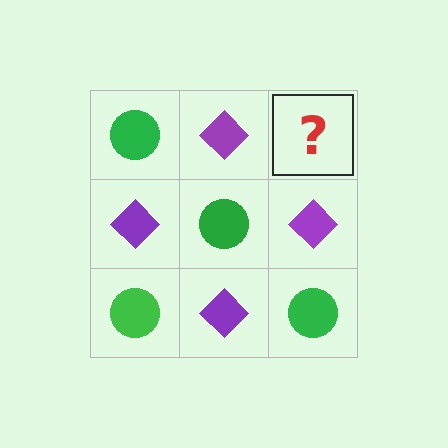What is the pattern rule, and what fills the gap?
The rule is that it alternates green circle and purple diamond in a checkerboard pattern. The gap should be filled with a green circle.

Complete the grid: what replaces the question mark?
The question mark should be replaced with a green circle.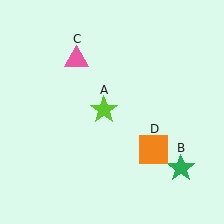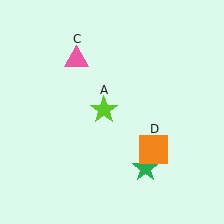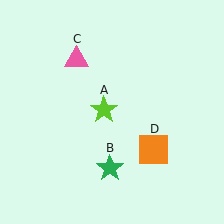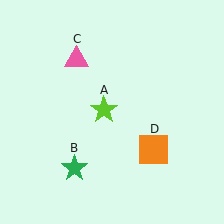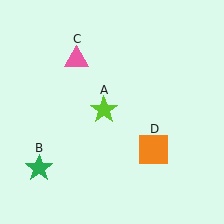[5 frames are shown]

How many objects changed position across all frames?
1 object changed position: green star (object B).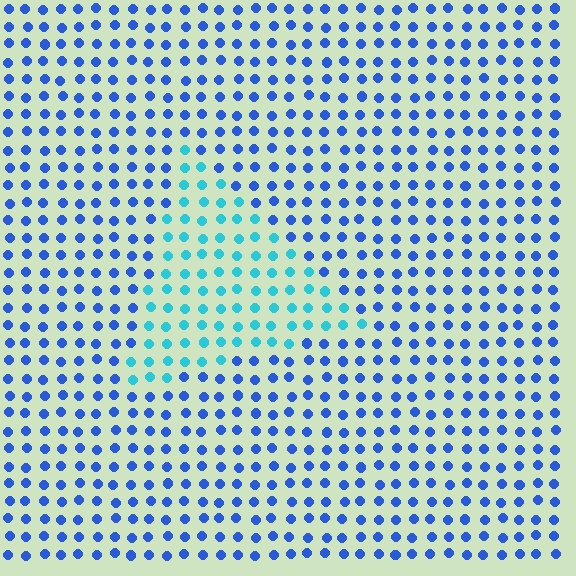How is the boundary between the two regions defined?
The boundary is defined purely by a slight shift in hue (about 39 degrees). Spacing, size, and orientation are identical on both sides.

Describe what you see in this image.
The image is filled with small blue elements in a uniform arrangement. A triangle-shaped region is visible where the elements are tinted to a slightly different hue, forming a subtle color boundary.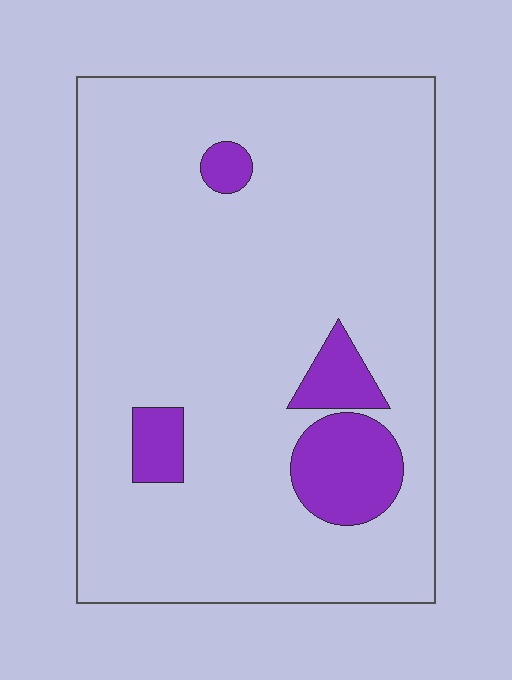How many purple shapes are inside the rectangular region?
4.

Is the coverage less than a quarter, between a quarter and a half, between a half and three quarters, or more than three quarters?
Less than a quarter.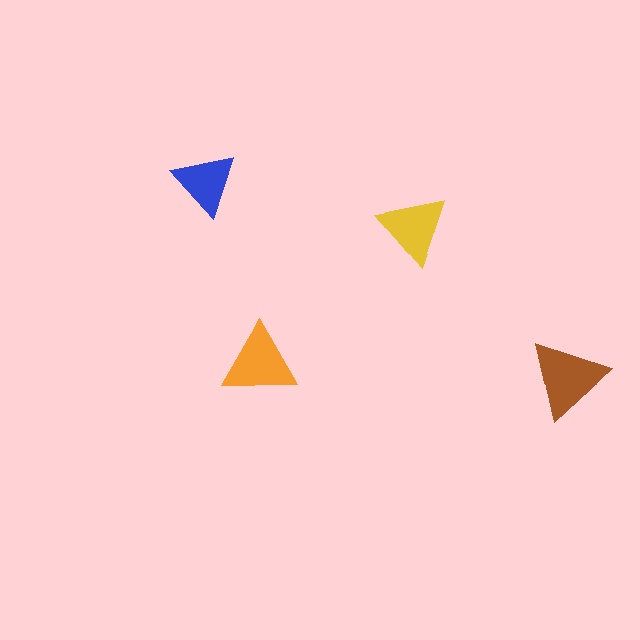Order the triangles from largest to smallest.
the brown one, the orange one, the yellow one, the blue one.